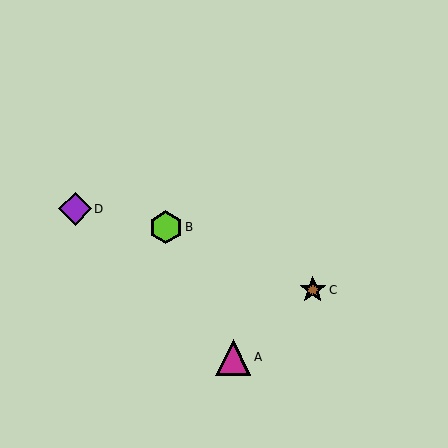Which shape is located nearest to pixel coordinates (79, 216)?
The purple diamond (labeled D) at (75, 209) is nearest to that location.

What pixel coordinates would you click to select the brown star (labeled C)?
Click at (313, 290) to select the brown star C.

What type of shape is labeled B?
Shape B is a lime hexagon.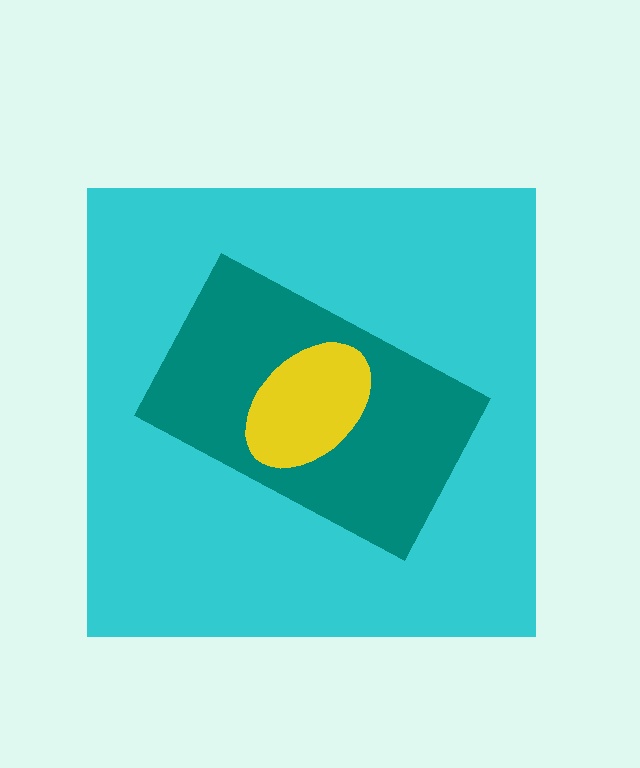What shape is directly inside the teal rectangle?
The yellow ellipse.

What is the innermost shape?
The yellow ellipse.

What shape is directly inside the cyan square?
The teal rectangle.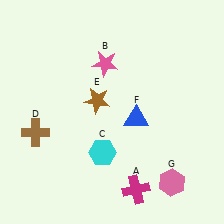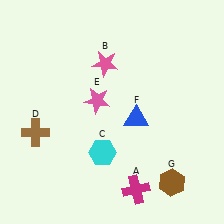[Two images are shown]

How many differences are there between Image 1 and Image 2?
There are 2 differences between the two images.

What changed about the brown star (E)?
In Image 1, E is brown. In Image 2, it changed to pink.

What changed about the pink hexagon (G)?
In Image 1, G is pink. In Image 2, it changed to brown.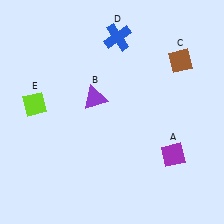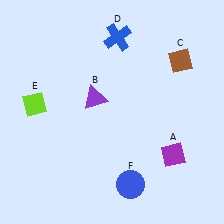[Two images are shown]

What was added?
A blue circle (F) was added in Image 2.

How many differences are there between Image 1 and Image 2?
There is 1 difference between the two images.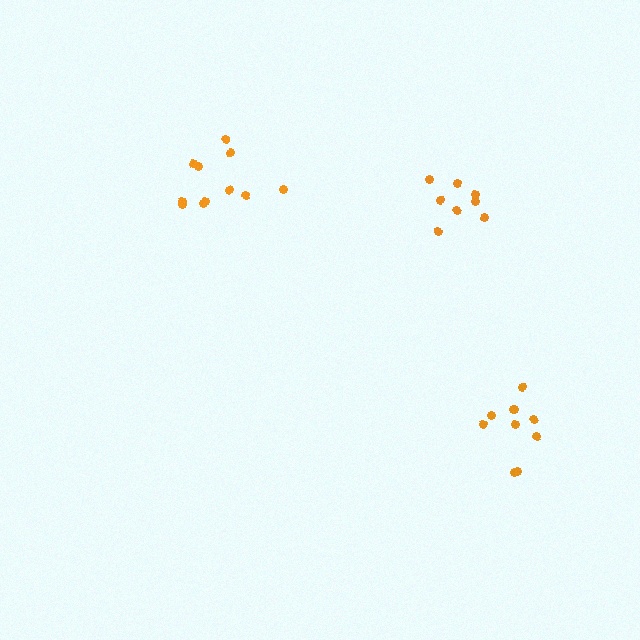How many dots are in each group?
Group 1: 11 dots, Group 2: 8 dots, Group 3: 10 dots (29 total).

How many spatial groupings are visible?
There are 3 spatial groupings.